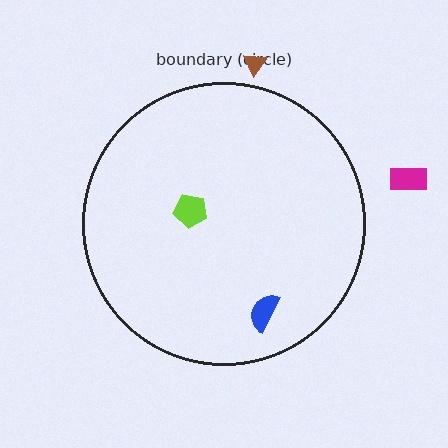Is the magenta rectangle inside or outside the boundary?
Outside.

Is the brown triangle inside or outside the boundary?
Outside.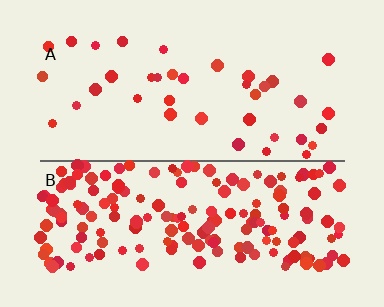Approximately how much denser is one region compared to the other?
Approximately 4.5× — region B over region A.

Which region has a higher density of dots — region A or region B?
B (the bottom).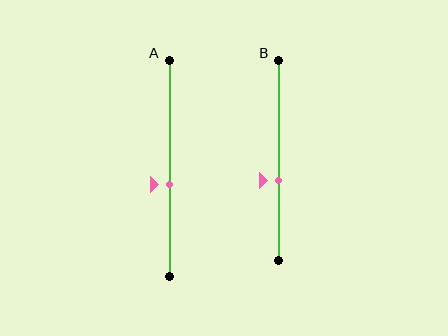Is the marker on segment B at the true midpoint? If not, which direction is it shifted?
No, the marker on segment B is shifted downward by about 10% of the segment length.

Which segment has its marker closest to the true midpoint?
Segment A has its marker closest to the true midpoint.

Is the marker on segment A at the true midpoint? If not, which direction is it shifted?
No, the marker on segment A is shifted downward by about 8% of the segment length.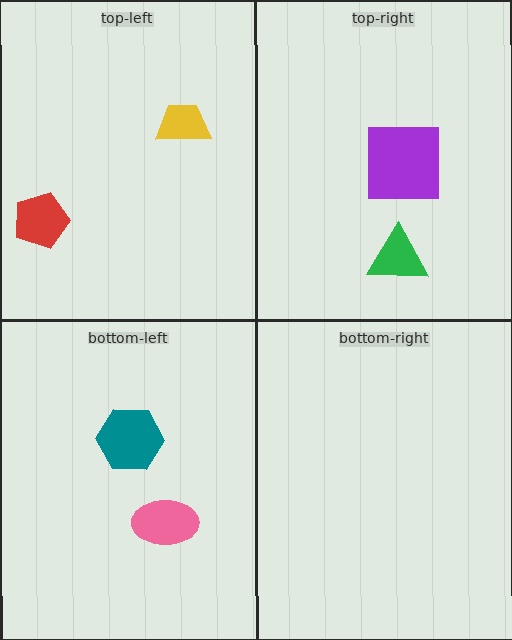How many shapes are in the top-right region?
2.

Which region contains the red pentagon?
The top-left region.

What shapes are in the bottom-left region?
The teal hexagon, the pink ellipse.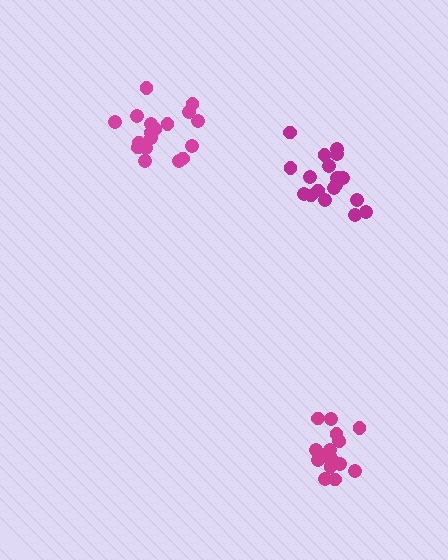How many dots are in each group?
Group 1: 19 dots, Group 2: 16 dots, Group 3: 18 dots (53 total).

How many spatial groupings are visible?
There are 3 spatial groupings.